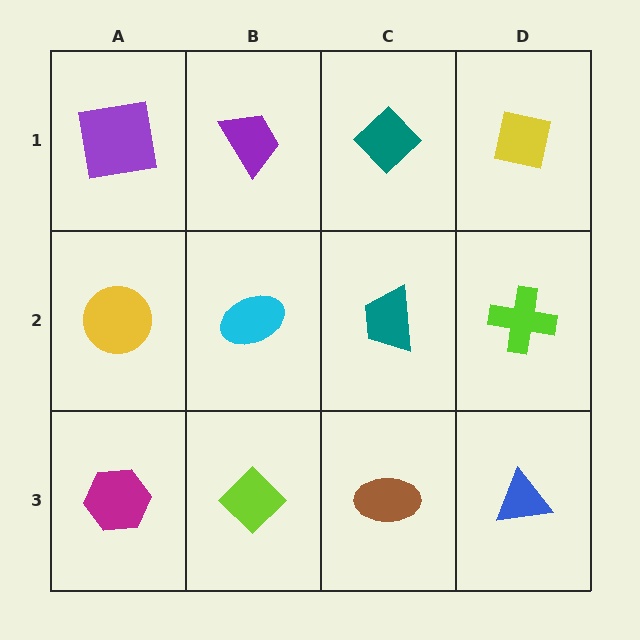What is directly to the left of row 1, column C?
A purple trapezoid.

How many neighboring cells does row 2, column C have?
4.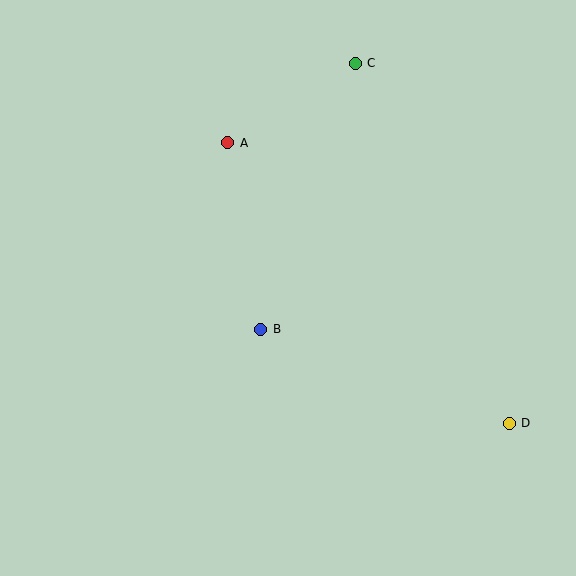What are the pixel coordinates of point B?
Point B is at (261, 329).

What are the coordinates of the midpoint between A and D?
The midpoint between A and D is at (369, 283).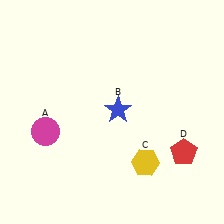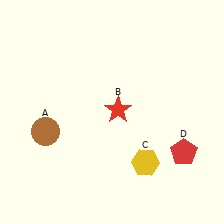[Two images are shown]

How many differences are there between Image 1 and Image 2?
There are 2 differences between the two images.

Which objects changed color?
A changed from magenta to brown. B changed from blue to red.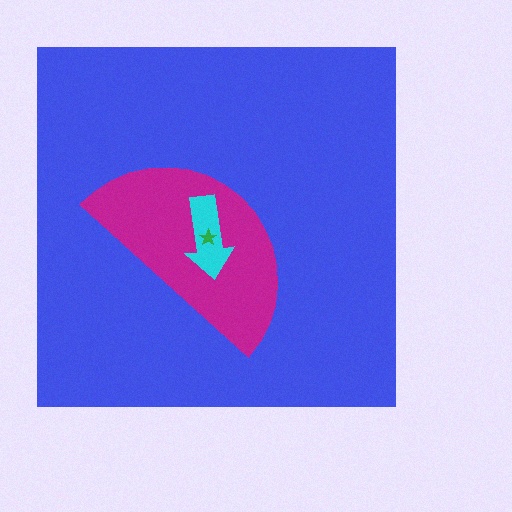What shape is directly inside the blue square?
The magenta semicircle.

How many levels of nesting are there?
4.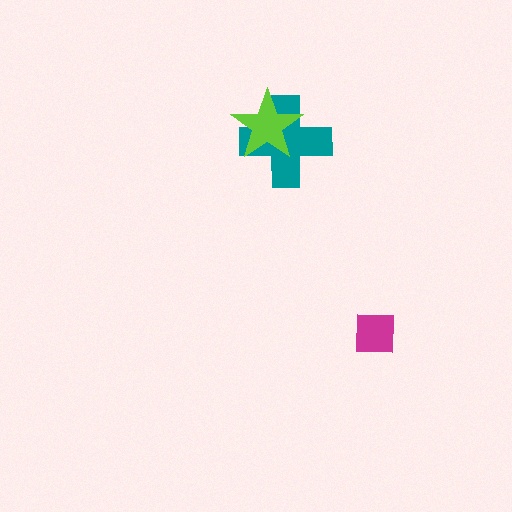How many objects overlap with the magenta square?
0 objects overlap with the magenta square.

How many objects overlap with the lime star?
1 object overlaps with the lime star.